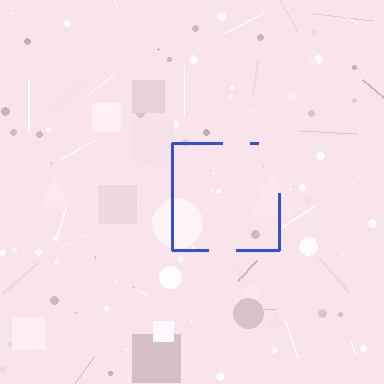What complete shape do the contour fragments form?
The contour fragments form a square.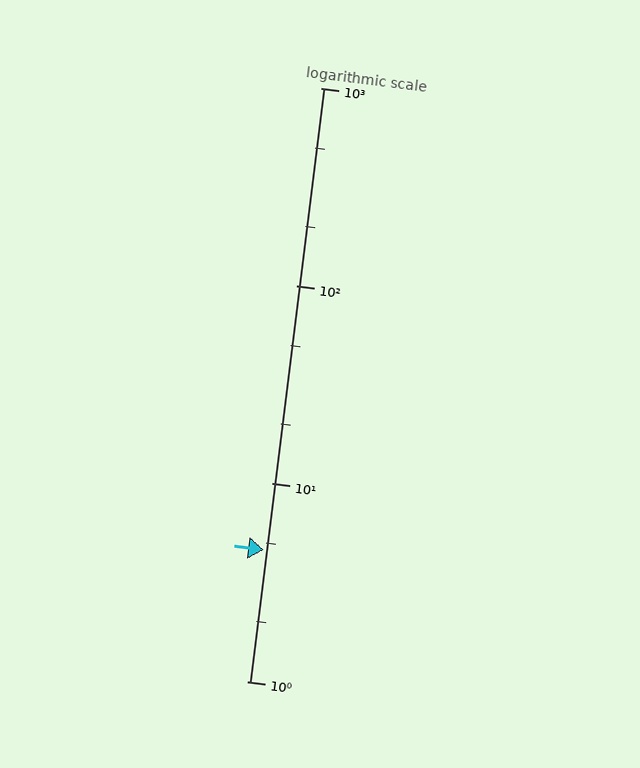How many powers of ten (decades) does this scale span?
The scale spans 3 decades, from 1 to 1000.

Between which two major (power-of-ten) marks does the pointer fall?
The pointer is between 1 and 10.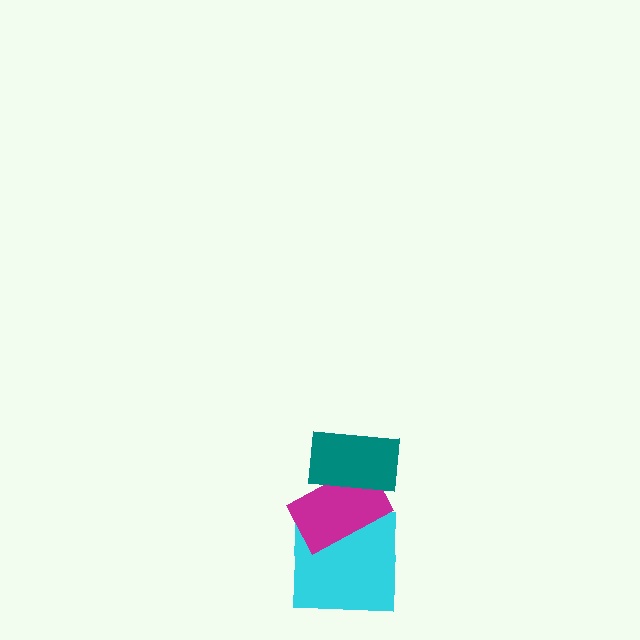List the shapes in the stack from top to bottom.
From top to bottom: the teal rectangle, the magenta rectangle, the cyan square.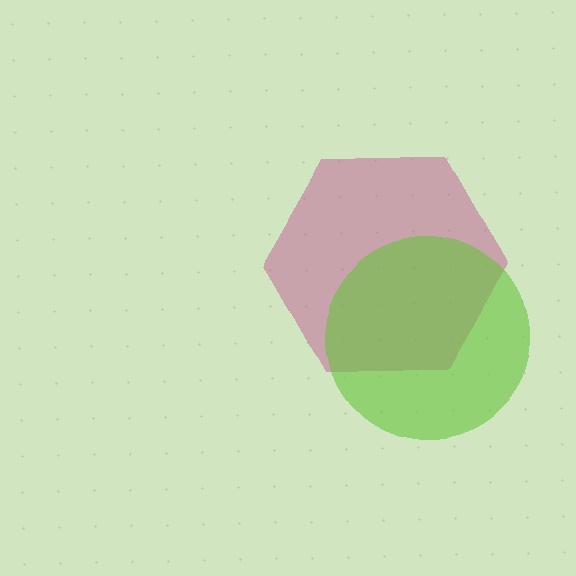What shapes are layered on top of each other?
The layered shapes are: a magenta hexagon, a lime circle.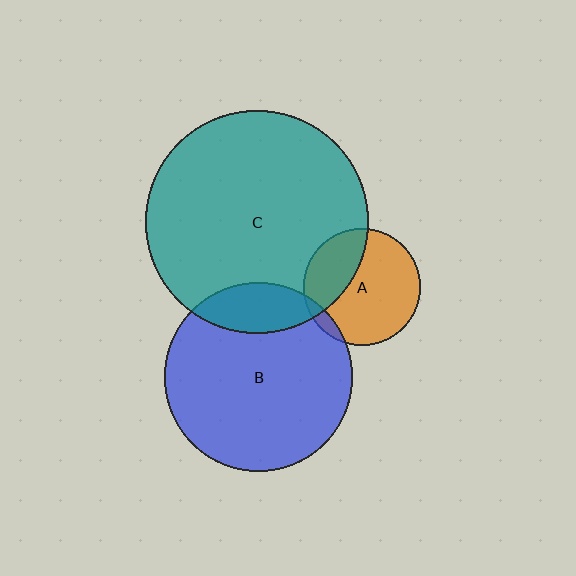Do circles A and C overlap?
Yes.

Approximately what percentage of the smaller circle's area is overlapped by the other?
Approximately 30%.